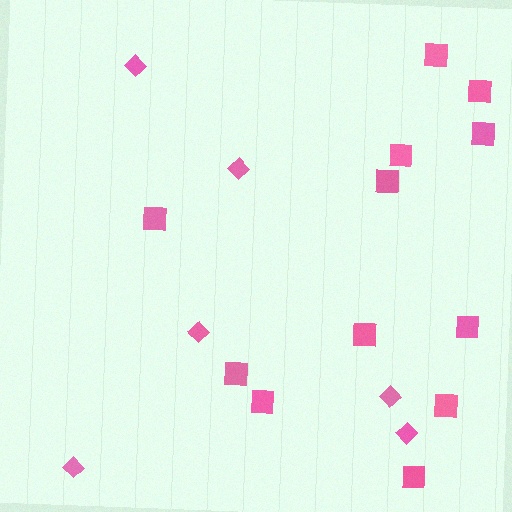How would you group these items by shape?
There are 2 groups: one group of squares (12) and one group of diamonds (6).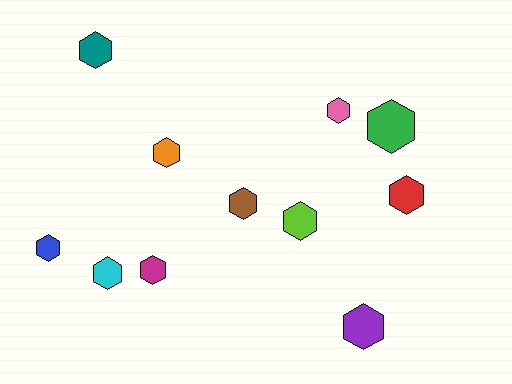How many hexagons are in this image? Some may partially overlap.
There are 11 hexagons.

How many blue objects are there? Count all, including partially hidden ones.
There is 1 blue object.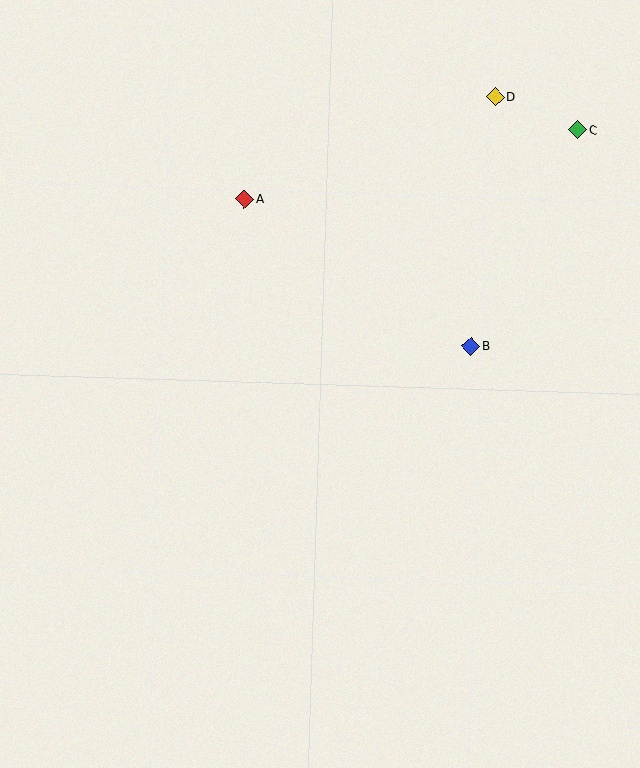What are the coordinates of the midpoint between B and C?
The midpoint between B and C is at (525, 238).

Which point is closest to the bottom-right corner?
Point B is closest to the bottom-right corner.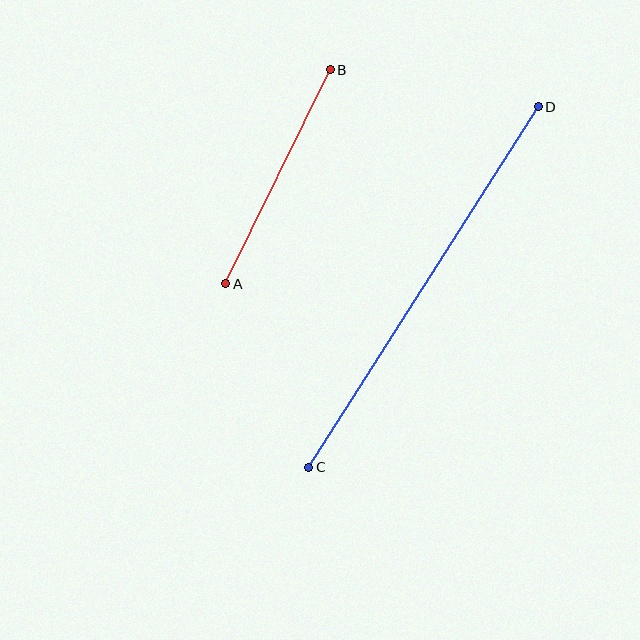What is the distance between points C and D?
The distance is approximately 427 pixels.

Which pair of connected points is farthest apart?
Points C and D are farthest apart.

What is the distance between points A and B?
The distance is approximately 238 pixels.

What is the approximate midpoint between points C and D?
The midpoint is at approximately (423, 287) pixels.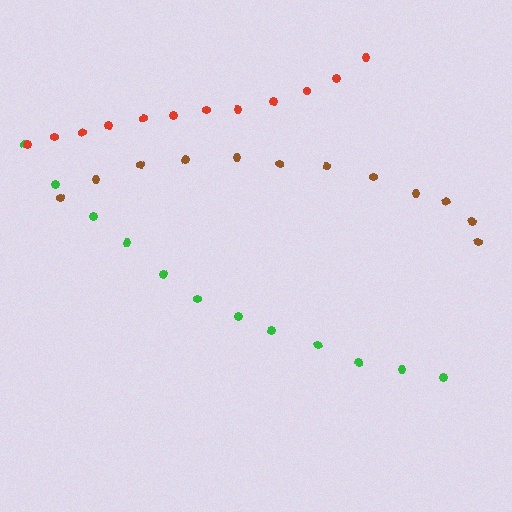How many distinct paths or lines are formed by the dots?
There are 3 distinct paths.